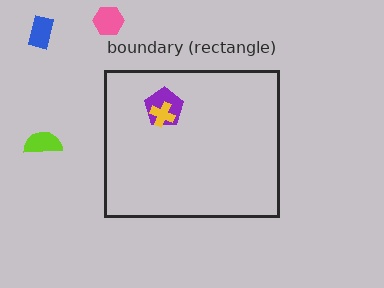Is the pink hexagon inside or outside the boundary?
Outside.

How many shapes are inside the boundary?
2 inside, 3 outside.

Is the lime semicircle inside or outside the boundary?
Outside.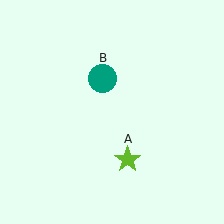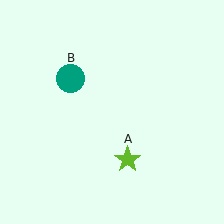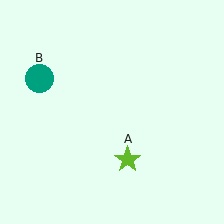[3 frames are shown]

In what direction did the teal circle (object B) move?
The teal circle (object B) moved left.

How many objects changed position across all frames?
1 object changed position: teal circle (object B).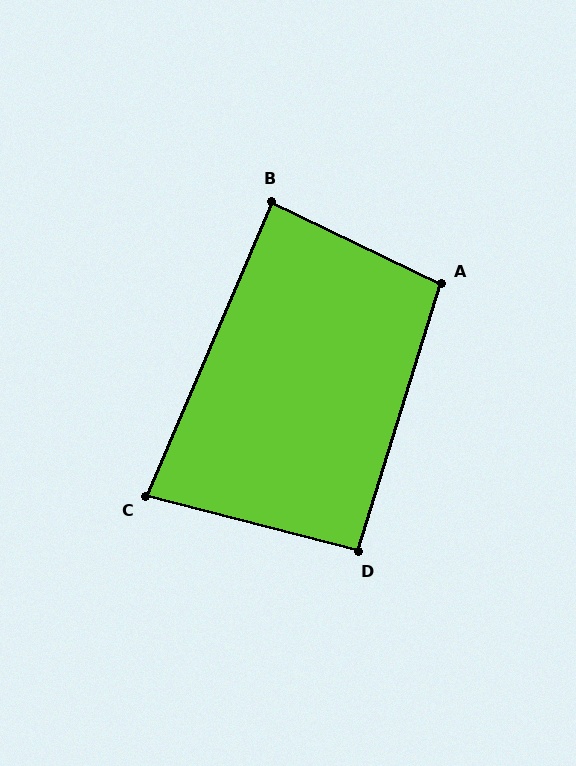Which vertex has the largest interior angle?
A, at approximately 99 degrees.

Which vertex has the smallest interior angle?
C, at approximately 81 degrees.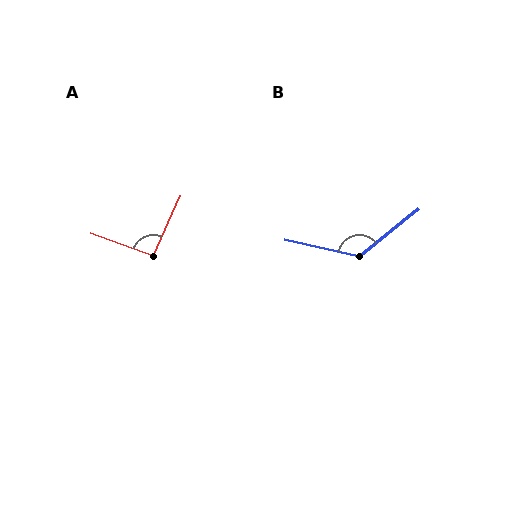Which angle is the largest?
B, at approximately 129 degrees.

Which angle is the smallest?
A, at approximately 95 degrees.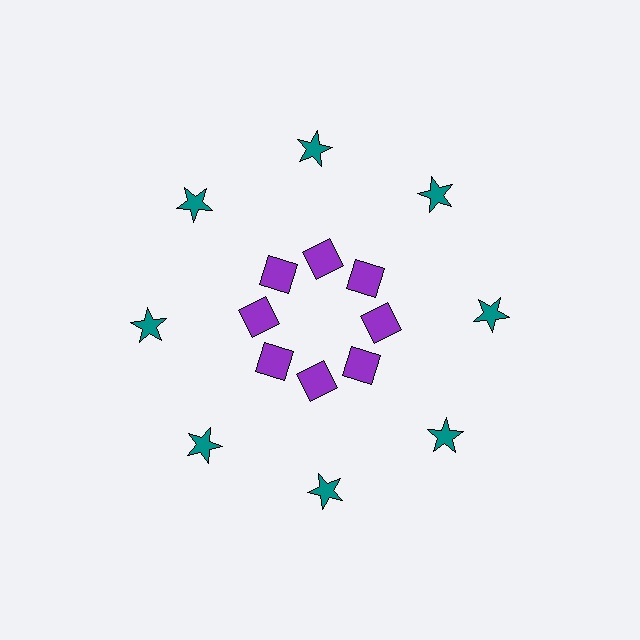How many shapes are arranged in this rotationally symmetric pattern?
There are 16 shapes, arranged in 8 groups of 2.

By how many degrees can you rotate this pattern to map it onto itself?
The pattern maps onto itself every 45 degrees of rotation.